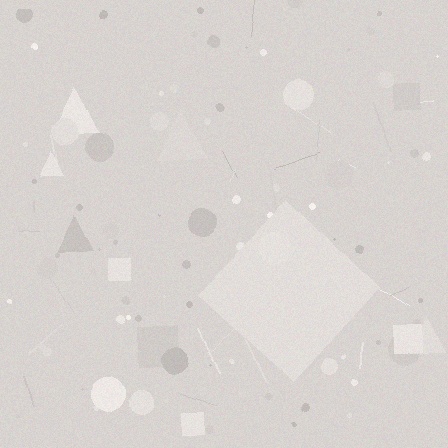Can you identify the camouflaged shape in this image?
The camouflaged shape is a diamond.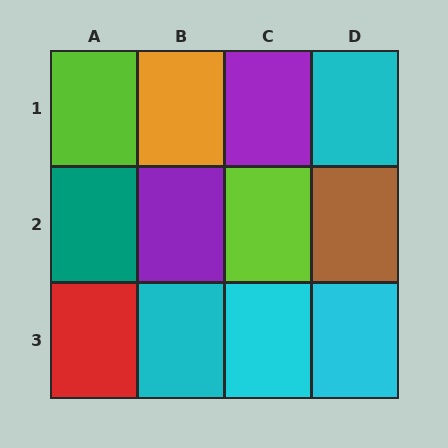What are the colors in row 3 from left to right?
Red, cyan, cyan, cyan.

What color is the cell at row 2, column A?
Teal.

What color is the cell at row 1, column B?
Orange.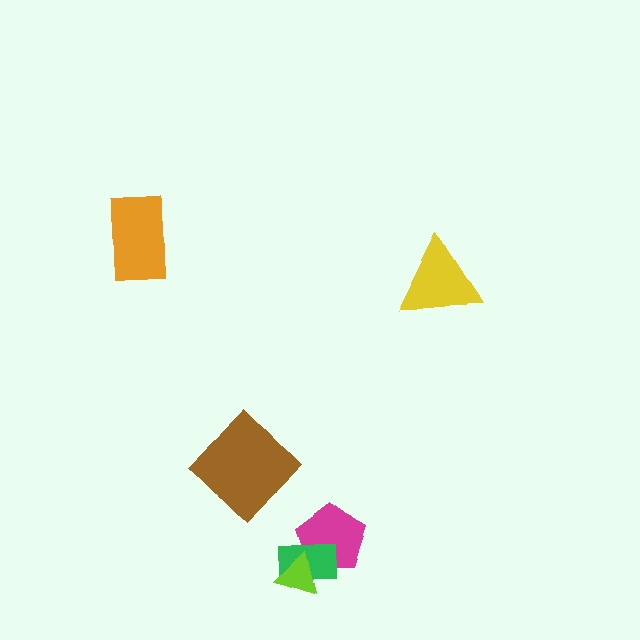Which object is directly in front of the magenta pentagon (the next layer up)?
The green rectangle is directly in front of the magenta pentagon.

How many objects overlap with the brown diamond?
0 objects overlap with the brown diamond.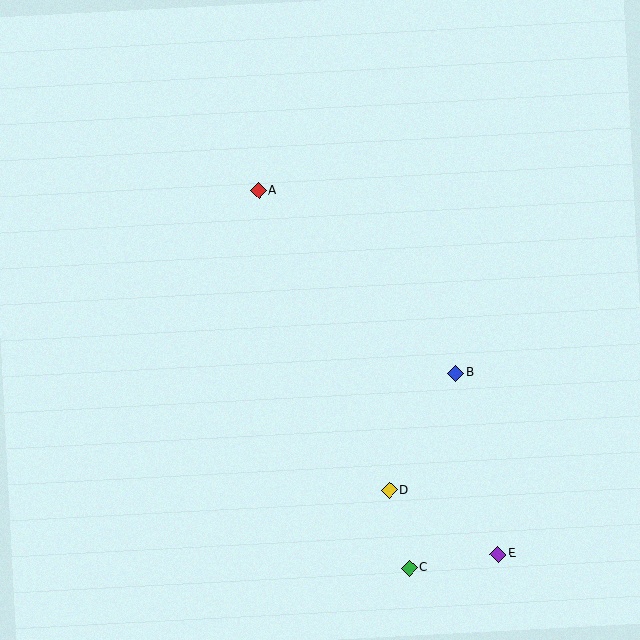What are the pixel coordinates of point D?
Point D is at (389, 490).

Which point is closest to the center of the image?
Point A at (258, 191) is closest to the center.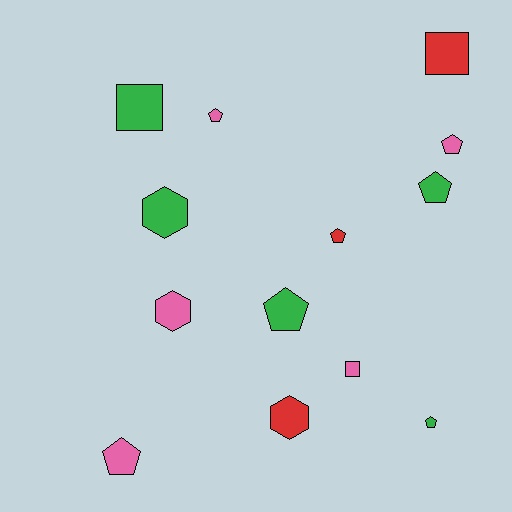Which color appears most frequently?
Pink, with 5 objects.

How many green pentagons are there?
There are 3 green pentagons.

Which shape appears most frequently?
Pentagon, with 7 objects.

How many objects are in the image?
There are 13 objects.